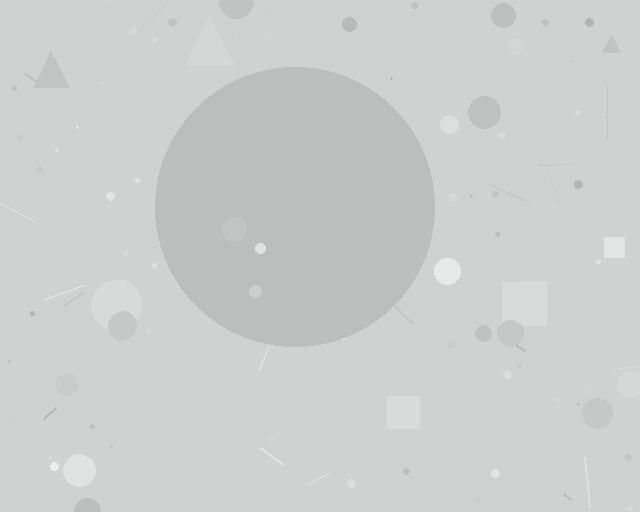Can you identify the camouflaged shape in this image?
The camouflaged shape is a circle.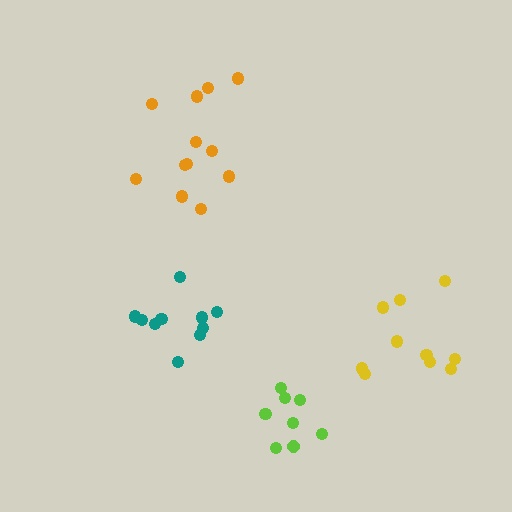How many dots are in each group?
Group 1: 8 dots, Group 2: 10 dots, Group 3: 12 dots, Group 4: 10 dots (40 total).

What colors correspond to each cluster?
The clusters are colored: lime, yellow, orange, teal.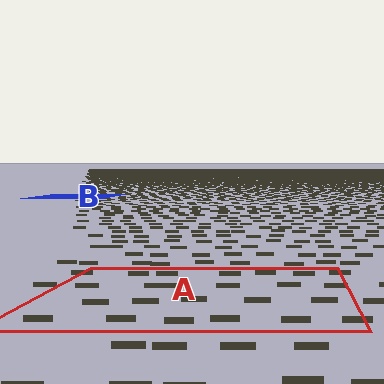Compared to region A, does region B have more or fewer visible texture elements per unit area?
Region B has more texture elements per unit area — they are packed more densely because it is farther away.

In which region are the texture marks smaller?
The texture marks are smaller in region B, because it is farther away.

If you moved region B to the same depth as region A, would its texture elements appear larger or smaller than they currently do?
They would appear larger. At a closer depth, the same texture elements are projected at a bigger on-screen size.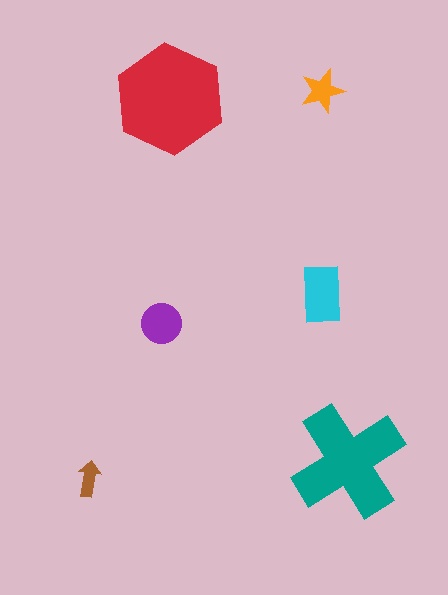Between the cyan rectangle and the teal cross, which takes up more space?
The teal cross.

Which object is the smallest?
The brown arrow.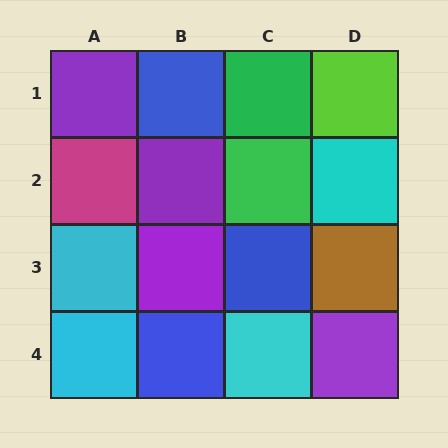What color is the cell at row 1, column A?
Purple.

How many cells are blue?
3 cells are blue.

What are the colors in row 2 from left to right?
Magenta, purple, green, cyan.